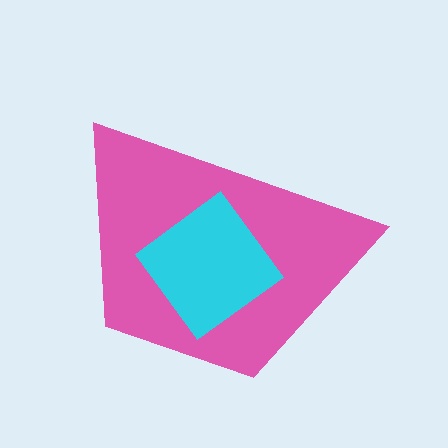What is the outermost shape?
The pink trapezoid.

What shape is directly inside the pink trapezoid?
The cyan diamond.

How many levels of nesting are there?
2.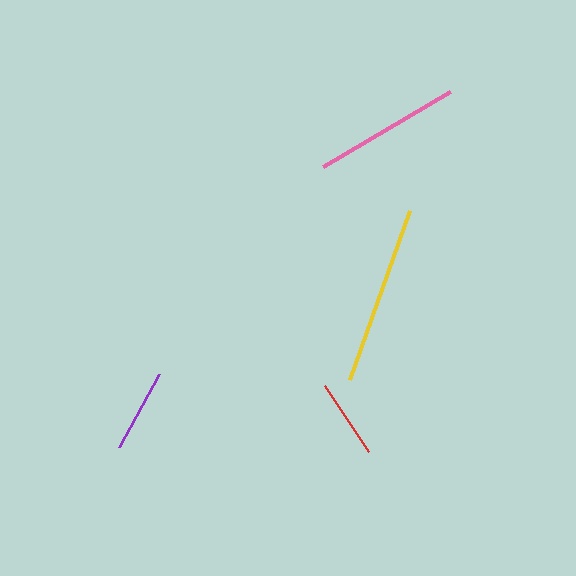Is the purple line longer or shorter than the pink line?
The pink line is longer than the purple line.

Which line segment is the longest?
The yellow line is the longest at approximately 179 pixels.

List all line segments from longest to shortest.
From longest to shortest: yellow, pink, purple, red.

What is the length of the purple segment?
The purple segment is approximately 82 pixels long.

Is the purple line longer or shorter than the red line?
The purple line is longer than the red line.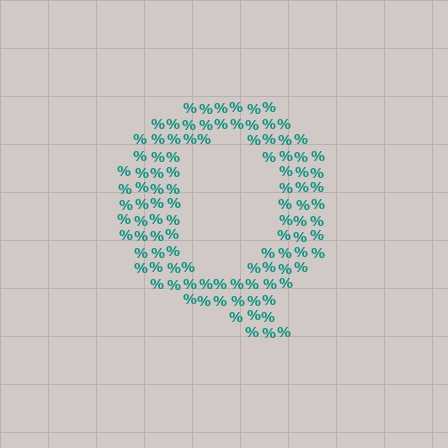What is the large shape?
The large shape is the letter Q.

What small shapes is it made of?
It is made of small percent signs.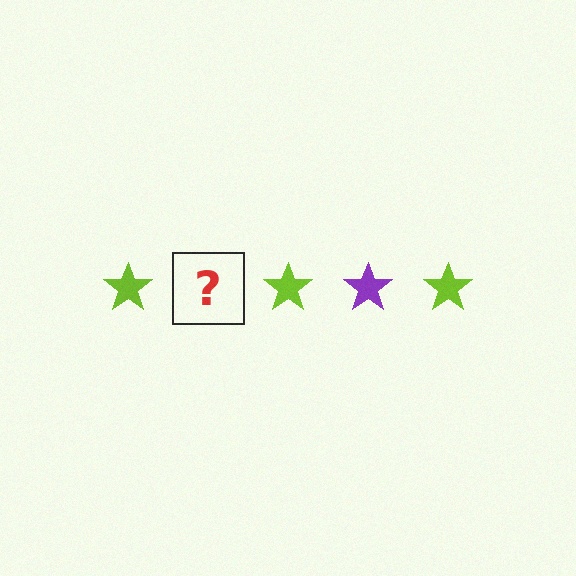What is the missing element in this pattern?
The missing element is a purple star.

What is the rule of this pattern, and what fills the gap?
The rule is that the pattern cycles through lime, purple stars. The gap should be filled with a purple star.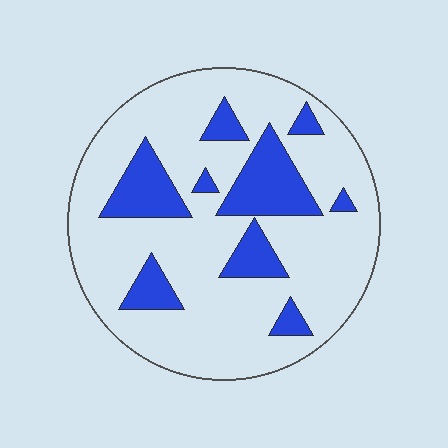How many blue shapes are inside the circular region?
9.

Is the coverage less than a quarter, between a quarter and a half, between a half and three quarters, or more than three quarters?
Less than a quarter.